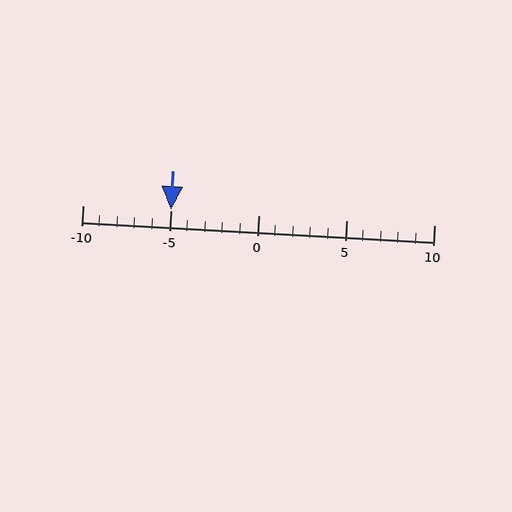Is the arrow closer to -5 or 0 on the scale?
The arrow is closer to -5.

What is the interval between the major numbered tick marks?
The major tick marks are spaced 5 units apart.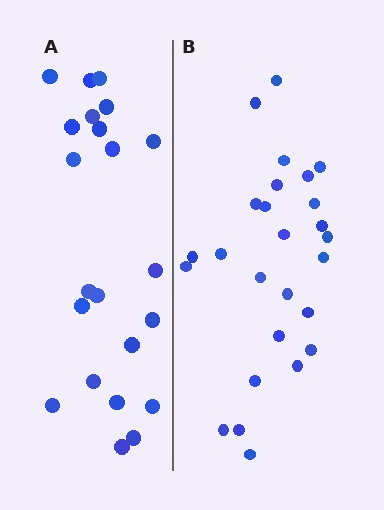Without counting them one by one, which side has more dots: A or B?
Region B (the right region) has more dots.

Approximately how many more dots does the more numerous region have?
Region B has about 4 more dots than region A.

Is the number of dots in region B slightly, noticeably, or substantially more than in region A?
Region B has only slightly more — the two regions are fairly close. The ratio is roughly 1.2 to 1.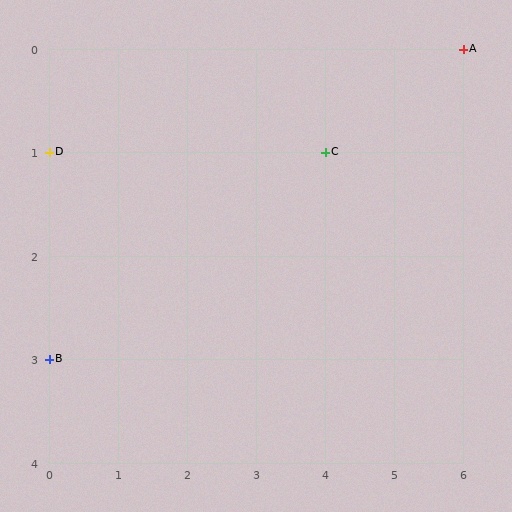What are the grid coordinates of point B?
Point B is at grid coordinates (0, 3).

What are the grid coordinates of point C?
Point C is at grid coordinates (4, 1).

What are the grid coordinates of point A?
Point A is at grid coordinates (6, 0).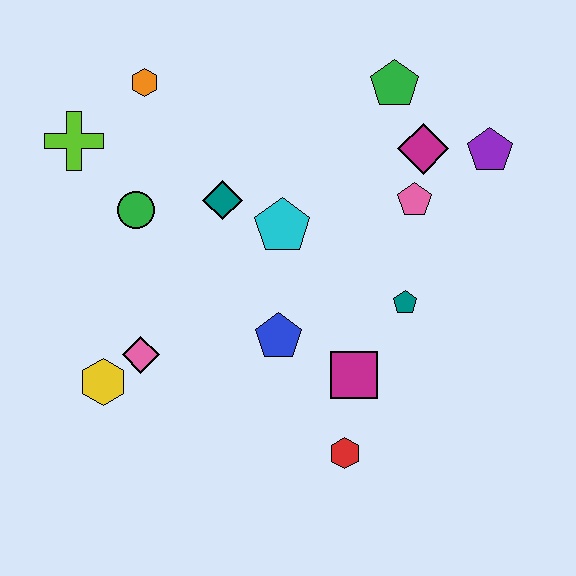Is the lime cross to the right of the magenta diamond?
No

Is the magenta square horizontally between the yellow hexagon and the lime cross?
No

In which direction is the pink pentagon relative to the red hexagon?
The pink pentagon is above the red hexagon.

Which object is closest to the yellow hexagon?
The pink diamond is closest to the yellow hexagon.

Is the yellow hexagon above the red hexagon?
Yes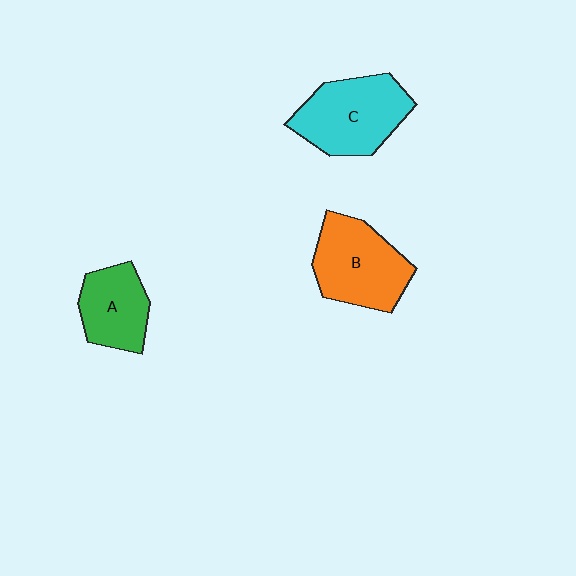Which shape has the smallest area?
Shape A (green).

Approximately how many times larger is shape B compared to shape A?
Approximately 1.4 times.